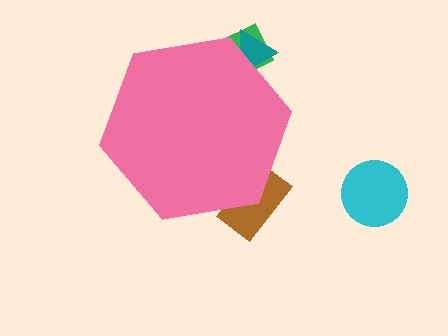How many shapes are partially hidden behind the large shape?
3 shapes are partially hidden.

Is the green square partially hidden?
Yes, the green square is partially hidden behind the pink hexagon.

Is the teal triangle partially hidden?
Yes, the teal triangle is partially hidden behind the pink hexagon.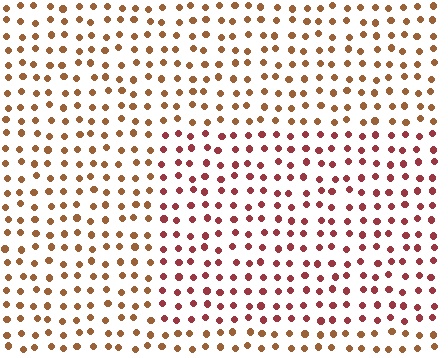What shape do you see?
I see a rectangle.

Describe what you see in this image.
The image is filled with small brown elements in a uniform arrangement. A rectangle-shaped region is visible where the elements are tinted to a slightly different hue, forming a subtle color boundary.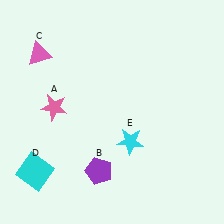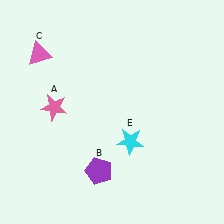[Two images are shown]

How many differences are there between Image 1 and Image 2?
There is 1 difference between the two images.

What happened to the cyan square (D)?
The cyan square (D) was removed in Image 2. It was in the bottom-left area of Image 1.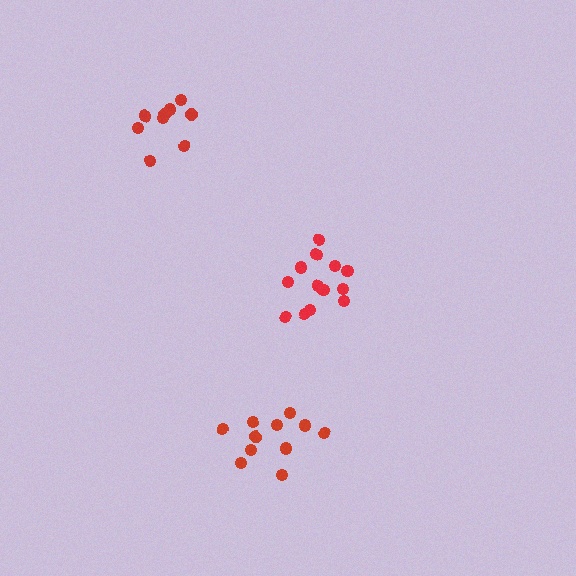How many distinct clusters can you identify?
There are 3 distinct clusters.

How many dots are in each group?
Group 1: 13 dots, Group 2: 9 dots, Group 3: 11 dots (33 total).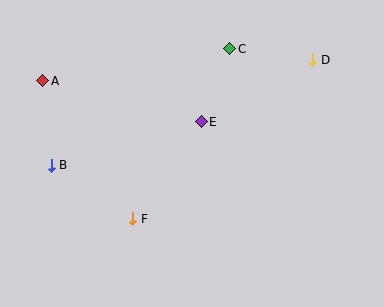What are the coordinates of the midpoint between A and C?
The midpoint between A and C is at (136, 65).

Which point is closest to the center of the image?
Point E at (201, 122) is closest to the center.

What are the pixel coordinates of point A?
Point A is at (43, 81).